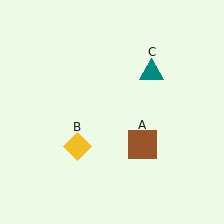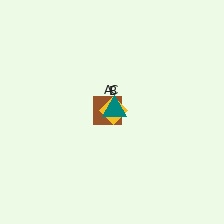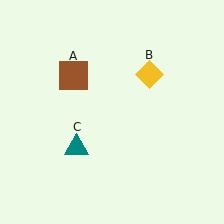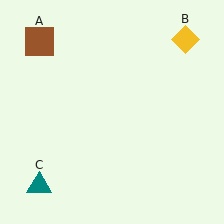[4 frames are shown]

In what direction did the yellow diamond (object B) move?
The yellow diamond (object B) moved up and to the right.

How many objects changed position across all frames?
3 objects changed position: brown square (object A), yellow diamond (object B), teal triangle (object C).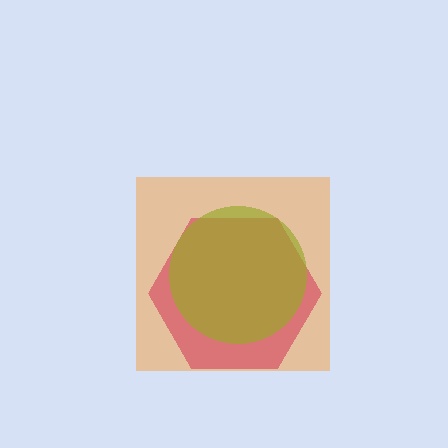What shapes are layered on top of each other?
The layered shapes are: a magenta hexagon, a lime circle, an orange square.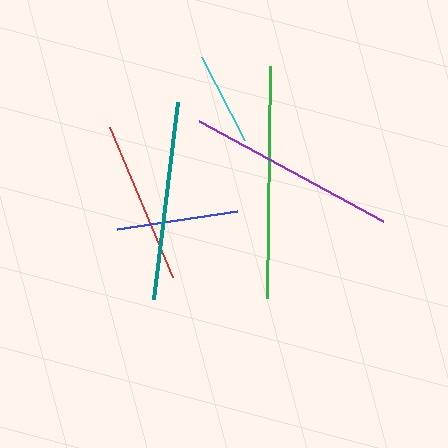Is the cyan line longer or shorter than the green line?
The green line is longer than the cyan line.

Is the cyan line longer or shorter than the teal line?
The teal line is longer than the cyan line.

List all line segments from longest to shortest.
From longest to shortest: green, purple, teal, red, blue, cyan.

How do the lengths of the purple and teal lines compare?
The purple and teal lines are approximately the same length.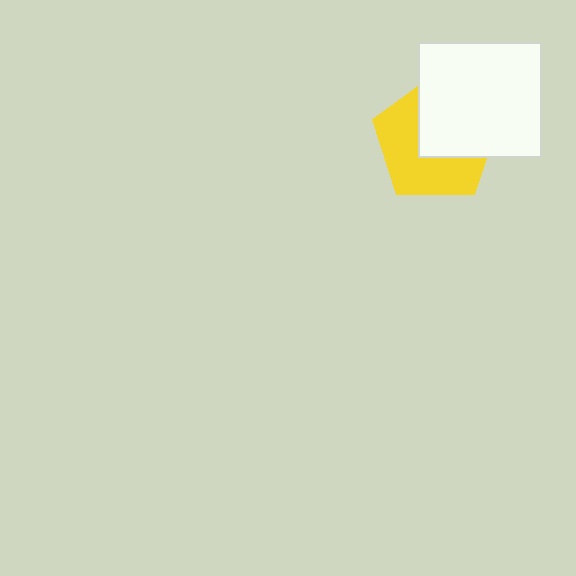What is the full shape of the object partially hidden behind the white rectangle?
The partially hidden object is a yellow pentagon.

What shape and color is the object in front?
The object in front is a white rectangle.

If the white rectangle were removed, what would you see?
You would see the complete yellow pentagon.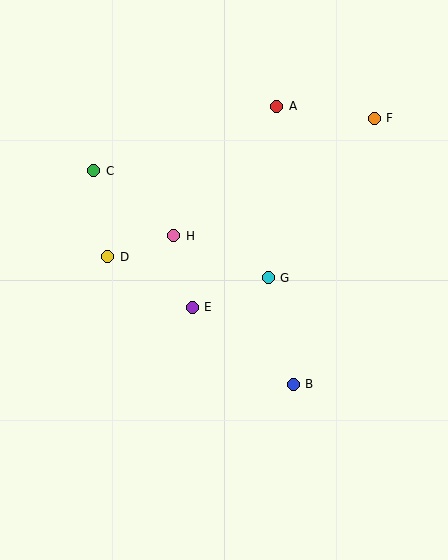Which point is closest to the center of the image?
Point E at (192, 307) is closest to the center.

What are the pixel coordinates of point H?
Point H is at (174, 236).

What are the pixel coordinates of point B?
Point B is at (293, 384).